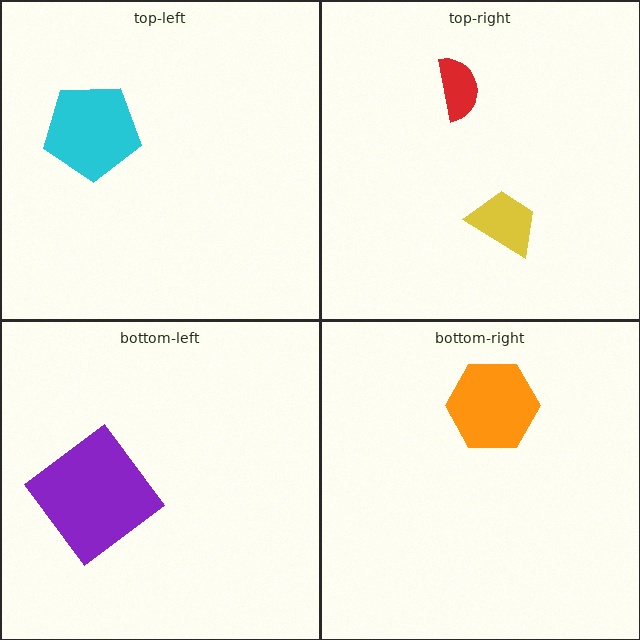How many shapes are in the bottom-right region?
1.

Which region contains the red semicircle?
The top-right region.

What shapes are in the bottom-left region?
The purple diamond.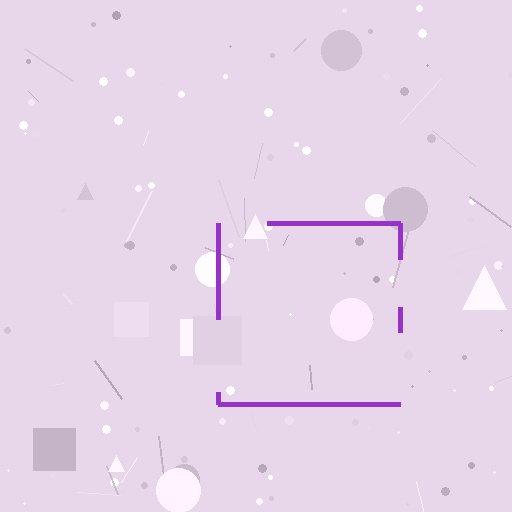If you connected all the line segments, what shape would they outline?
They would outline a square.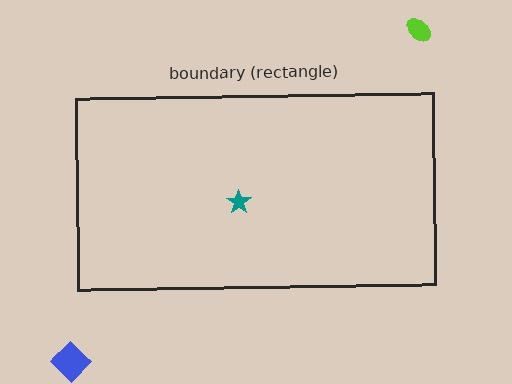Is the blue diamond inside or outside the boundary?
Outside.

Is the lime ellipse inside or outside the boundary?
Outside.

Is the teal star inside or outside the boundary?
Inside.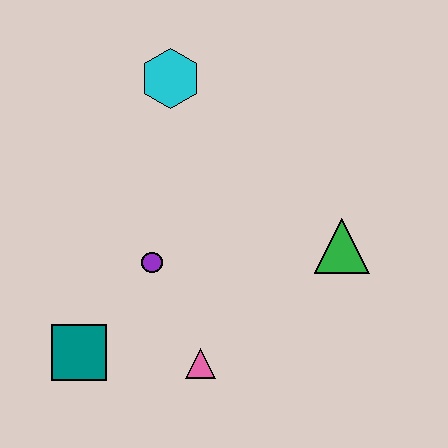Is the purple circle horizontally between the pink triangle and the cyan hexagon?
No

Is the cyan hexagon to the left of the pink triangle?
Yes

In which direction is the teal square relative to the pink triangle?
The teal square is to the left of the pink triangle.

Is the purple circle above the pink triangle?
Yes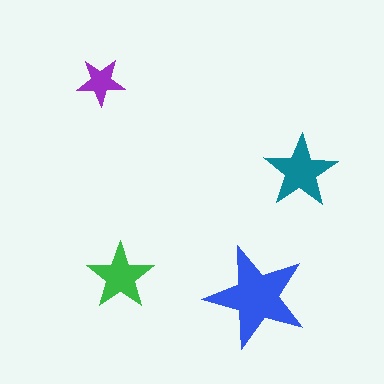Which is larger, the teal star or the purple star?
The teal one.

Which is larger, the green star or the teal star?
The teal one.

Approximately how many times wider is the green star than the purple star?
About 1.5 times wider.